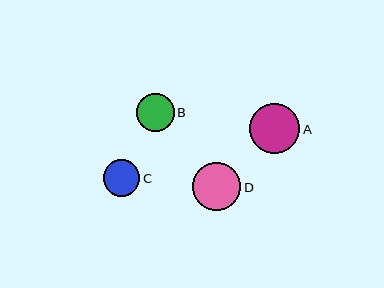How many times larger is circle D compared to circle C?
Circle D is approximately 1.3 times the size of circle C.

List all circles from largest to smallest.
From largest to smallest: A, D, B, C.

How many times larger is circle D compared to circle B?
Circle D is approximately 1.3 times the size of circle B.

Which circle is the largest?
Circle A is the largest with a size of approximately 50 pixels.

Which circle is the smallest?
Circle C is the smallest with a size of approximately 36 pixels.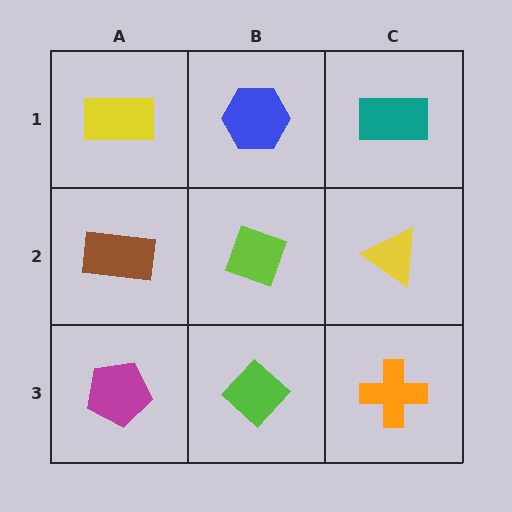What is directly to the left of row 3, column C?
A lime diamond.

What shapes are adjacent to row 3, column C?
A yellow triangle (row 2, column C), a lime diamond (row 3, column B).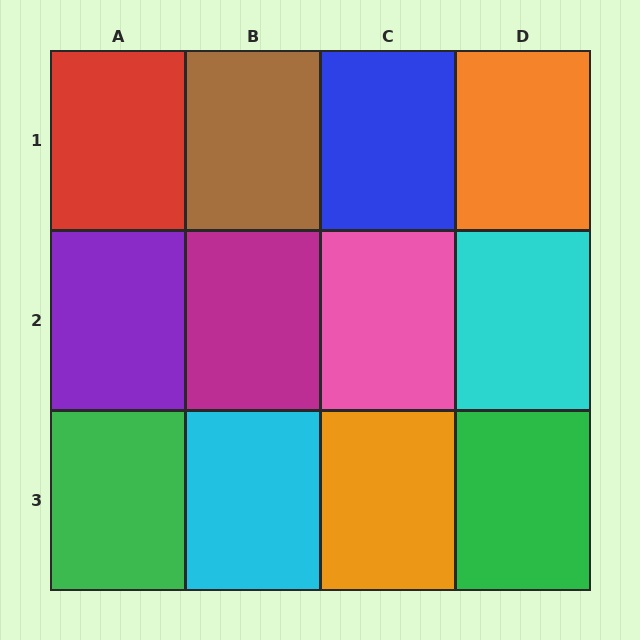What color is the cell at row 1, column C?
Blue.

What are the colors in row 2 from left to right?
Purple, magenta, pink, cyan.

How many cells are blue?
1 cell is blue.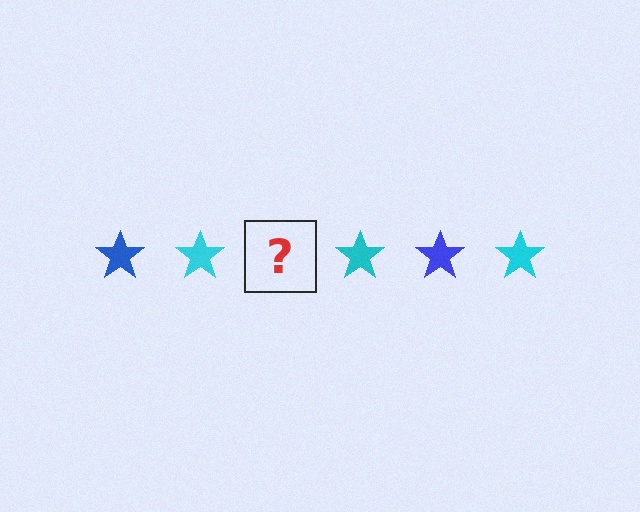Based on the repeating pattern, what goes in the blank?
The blank should be a blue star.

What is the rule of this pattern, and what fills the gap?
The rule is that the pattern cycles through blue, cyan stars. The gap should be filled with a blue star.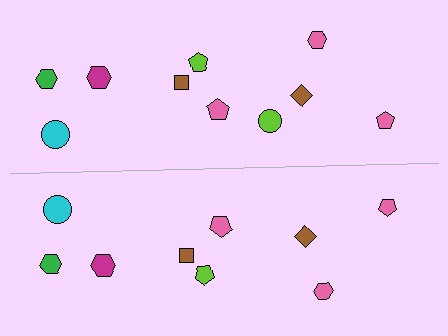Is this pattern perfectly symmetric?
No, the pattern is not perfectly symmetric. A lime circle is missing from the bottom side.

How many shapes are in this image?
There are 19 shapes in this image.